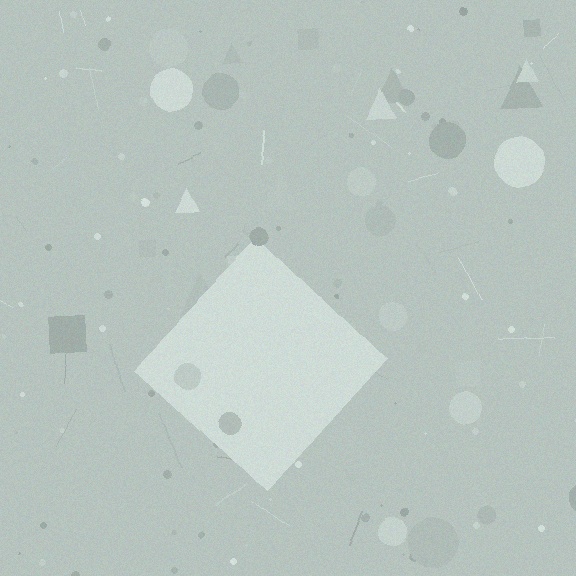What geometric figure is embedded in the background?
A diamond is embedded in the background.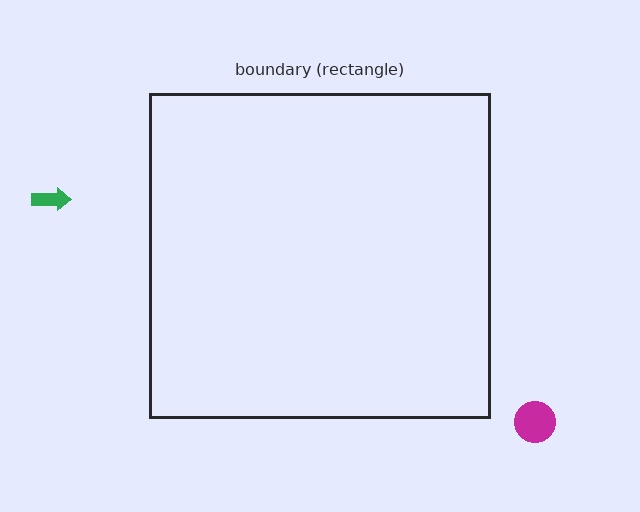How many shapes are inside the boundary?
0 inside, 2 outside.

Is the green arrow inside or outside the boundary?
Outside.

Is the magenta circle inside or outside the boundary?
Outside.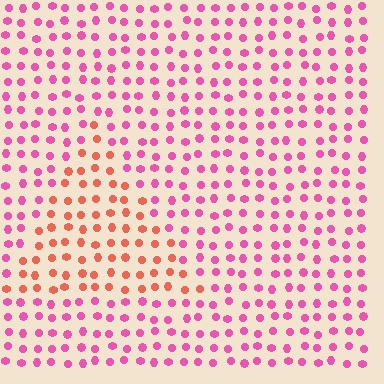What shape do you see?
I see a triangle.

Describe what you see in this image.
The image is filled with small pink elements in a uniform arrangement. A triangle-shaped region is visible where the elements are tinted to a slightly different hue, forming a subtle color boundary.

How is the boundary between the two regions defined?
The boundary is defined purely by a slight shift in hue (about 45 degrees). Spacing, size, and orientation are identical on both sides.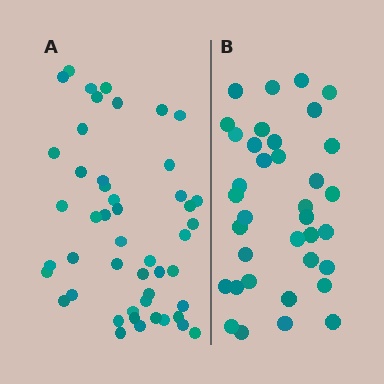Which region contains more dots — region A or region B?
Region A (the left region) has more dots.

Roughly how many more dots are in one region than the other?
Region A has roughly 12 or so more dots than region B.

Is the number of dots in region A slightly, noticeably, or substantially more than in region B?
Region A has noticeably more, but not dramatically so. The ratio is roughly 1.3 to 1.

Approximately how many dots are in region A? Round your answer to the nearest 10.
About 50 dots. (The exact count is 48, which rounds to 50.)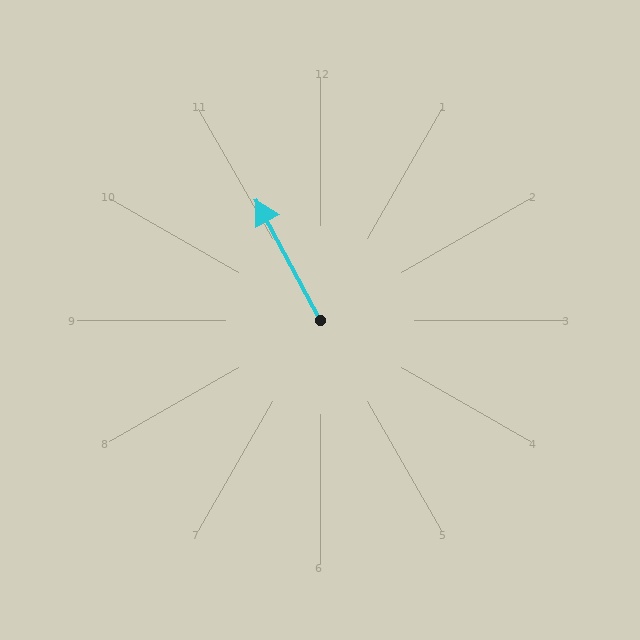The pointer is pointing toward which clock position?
Roughly 11 o'clock.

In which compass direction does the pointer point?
Northwest.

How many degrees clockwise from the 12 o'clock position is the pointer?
Approximately 332 degrees.